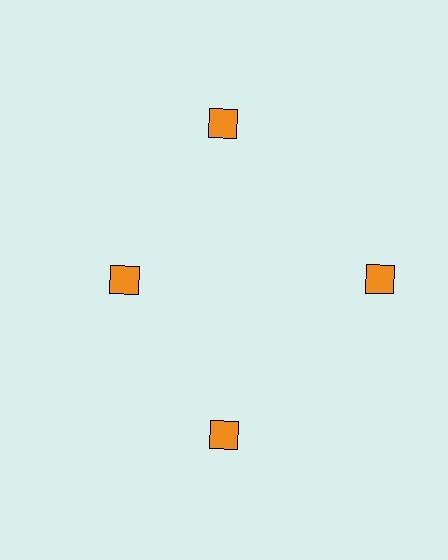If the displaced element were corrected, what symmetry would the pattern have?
It would have 4-fold rotational symmetry — the pattern would map onto itself every 90 degrees.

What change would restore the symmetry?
The symmetry would be restored by moving it outward, back onto the ring so that all 4 squares sit at equal angles and equal distance from the center.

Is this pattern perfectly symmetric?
No. The 4 orange squares are arranged in a ring, but one element near the 9 o'clock position is pulled inward toward the center, breaking the 4-fold rotational symmetry.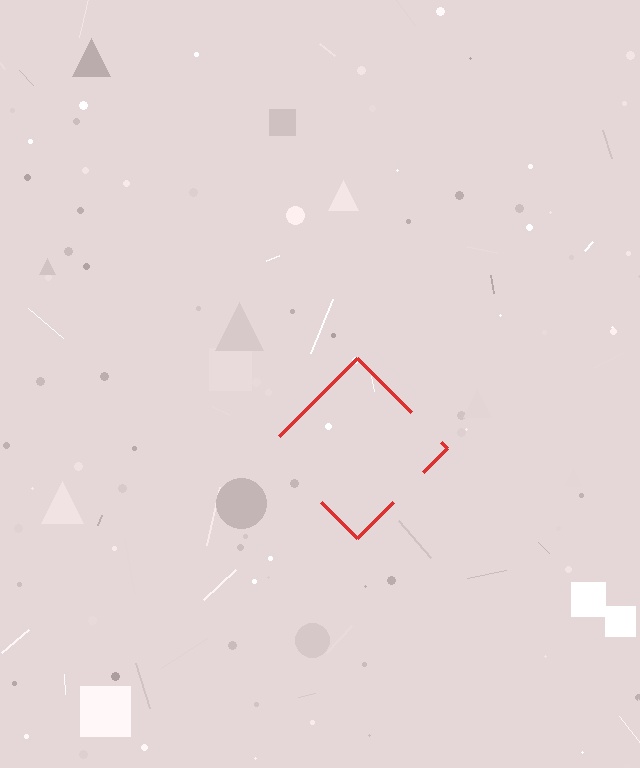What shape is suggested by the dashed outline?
The dashed outline suggests a diamond.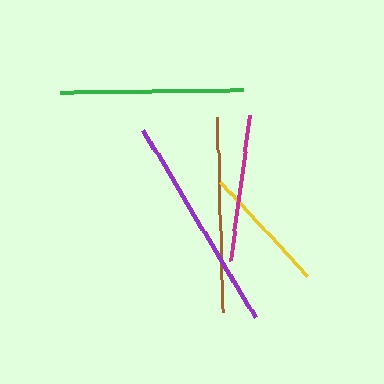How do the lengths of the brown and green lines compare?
The brown and green lines are approximately the same length.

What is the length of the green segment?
The green segment is approximately 183 pixels long.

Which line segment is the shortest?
The yellow line is the shortest at approximately 128 pixels.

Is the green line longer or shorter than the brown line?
The brown line is longer than the green line.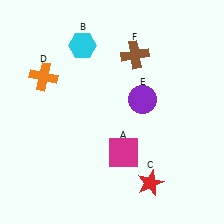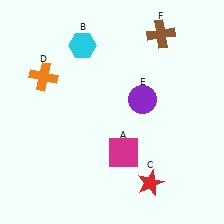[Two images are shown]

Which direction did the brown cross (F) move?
The brown cross (F) moved right.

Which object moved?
The brown cross (F) moved right.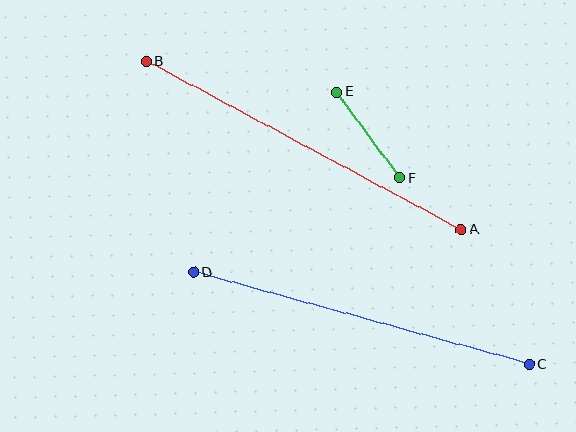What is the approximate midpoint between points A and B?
The midpoint is at approximately (304, 146) pixels.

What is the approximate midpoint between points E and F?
The midpoint is at approximately (368, 135) pixels.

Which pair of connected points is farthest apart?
Points A and B are farthest apart.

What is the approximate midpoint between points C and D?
The midpoint is at approximately (362, 318) pixels.